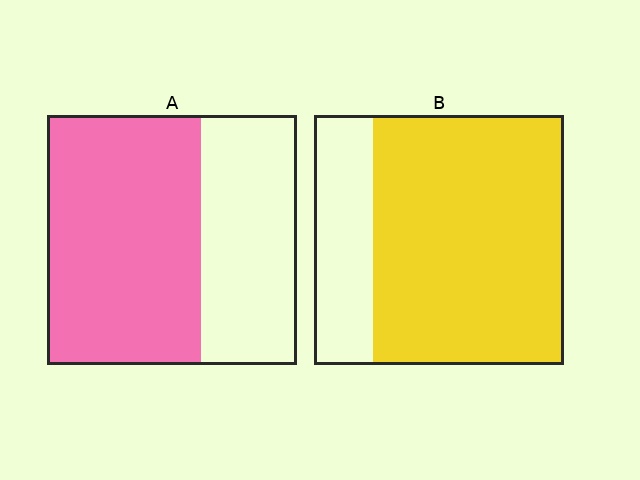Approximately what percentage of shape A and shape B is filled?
A is approximately 60% and B is approximately 75%.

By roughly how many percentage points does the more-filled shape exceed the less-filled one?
By roughly 15 percentage points (B over A).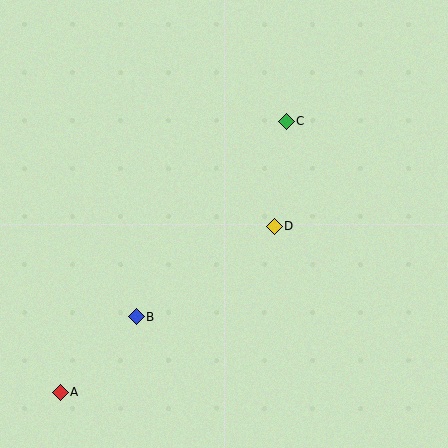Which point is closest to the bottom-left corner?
Point A is closest to the bottom-left corner.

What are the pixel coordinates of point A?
Point A is at (60, 392).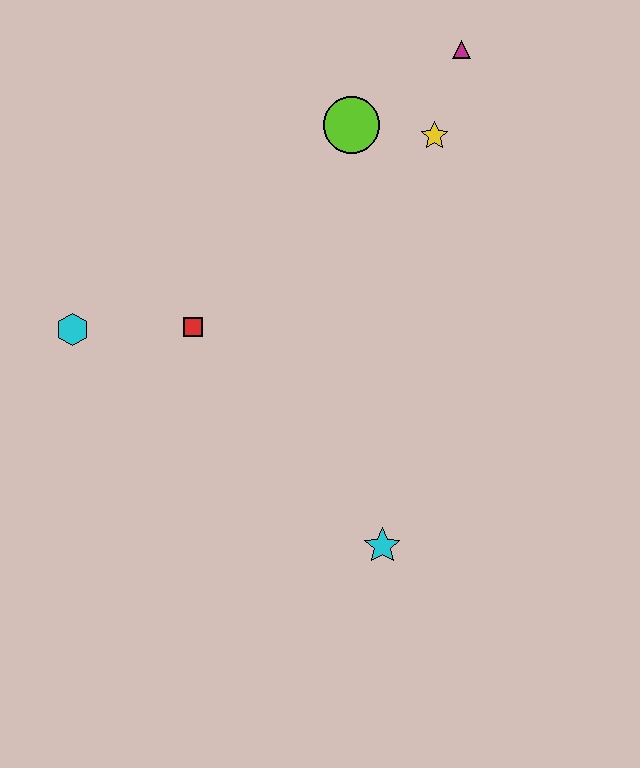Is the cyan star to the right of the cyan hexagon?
Yes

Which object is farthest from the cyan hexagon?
The magenta triangle is farthest from the cyan hexagon.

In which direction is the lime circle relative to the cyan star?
The lime circle is above the cyan star.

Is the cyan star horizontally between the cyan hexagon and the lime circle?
No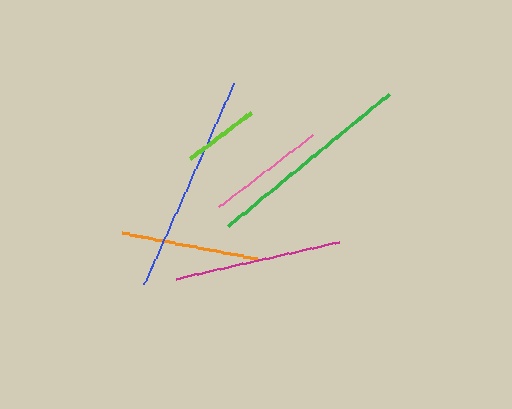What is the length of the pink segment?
The pink segment is approximately 118 pixels long.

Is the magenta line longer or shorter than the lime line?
The magenta line is longer than the lime line.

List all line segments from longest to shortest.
From longest to shortest: blue, green, magenta, orange, pink, lime.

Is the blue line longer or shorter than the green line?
The blue line is longer than the green line.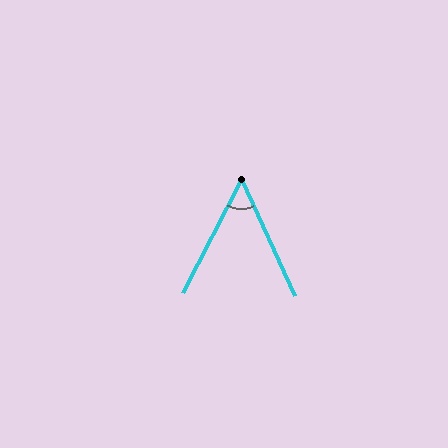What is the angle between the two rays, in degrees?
Approximately 52 degrees.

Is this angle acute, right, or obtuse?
It is acute.